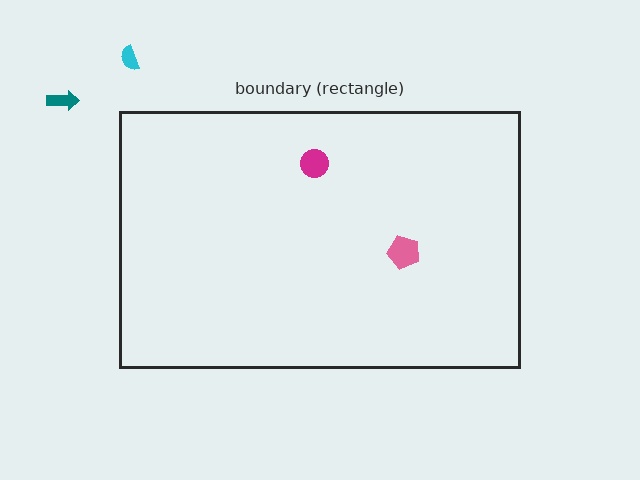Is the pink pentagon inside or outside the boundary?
Inside.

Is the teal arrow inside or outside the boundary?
Outside.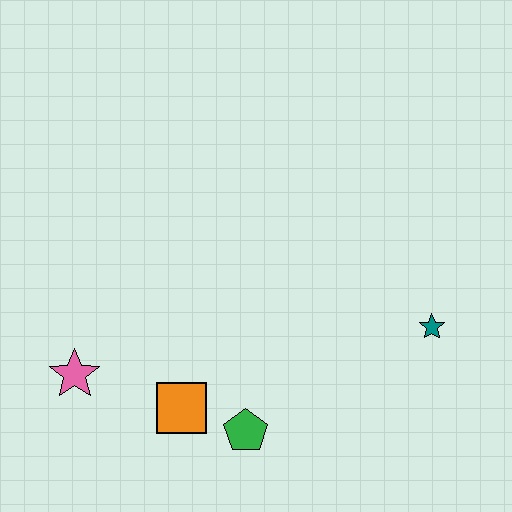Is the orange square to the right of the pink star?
Yes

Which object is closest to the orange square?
The green pentagon is closest to the orange square.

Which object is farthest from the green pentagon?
The teal star is farthest from the green pentagon.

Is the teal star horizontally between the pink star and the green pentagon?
No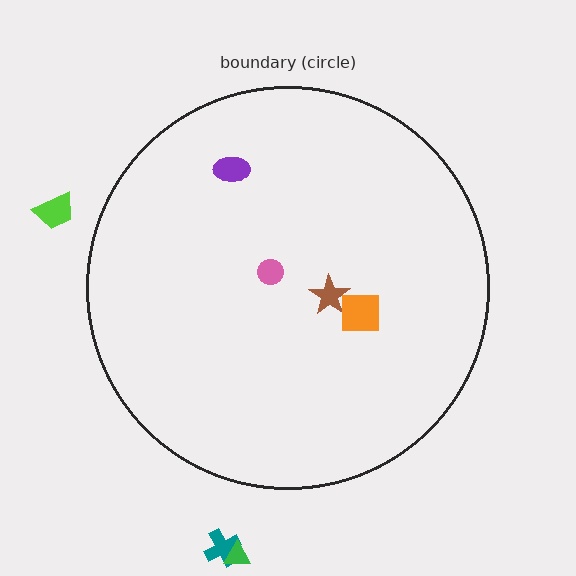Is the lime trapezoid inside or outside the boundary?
Outside.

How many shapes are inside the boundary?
4 inside, 3 outside.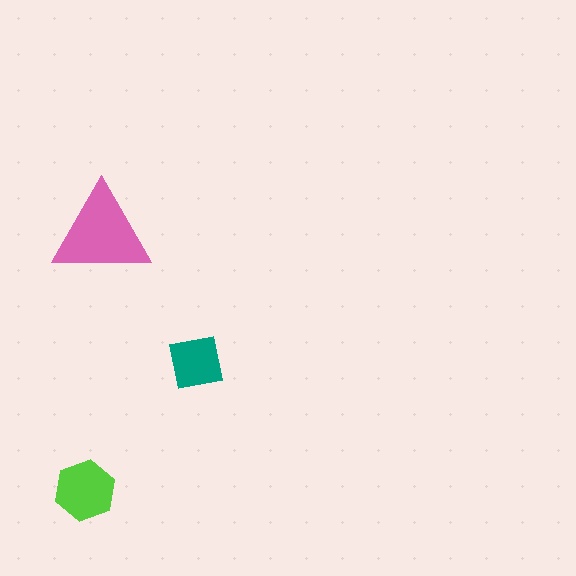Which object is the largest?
The pink triangle.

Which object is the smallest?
The teal square.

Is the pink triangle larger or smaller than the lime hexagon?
Larger.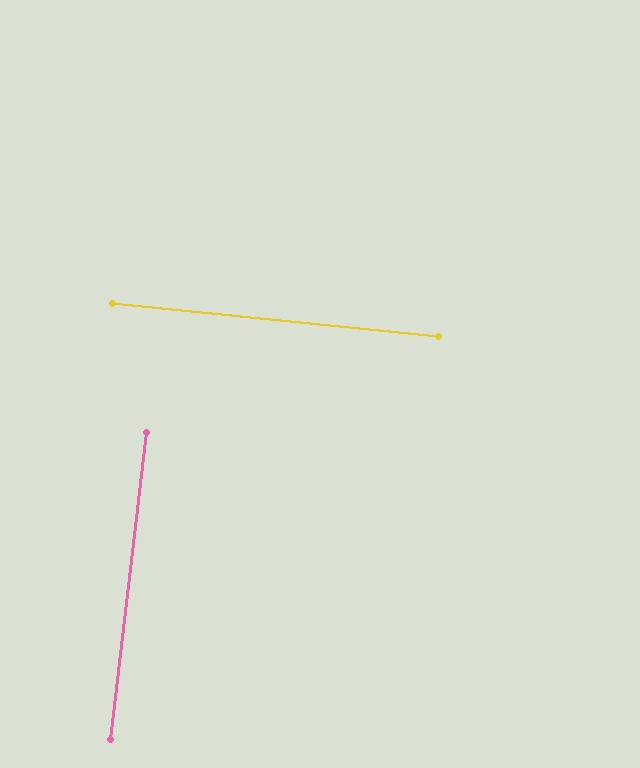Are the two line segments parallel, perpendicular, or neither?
Perpendicular — they meet at approximately 89°.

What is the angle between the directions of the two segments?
Approximately 89 degrees.